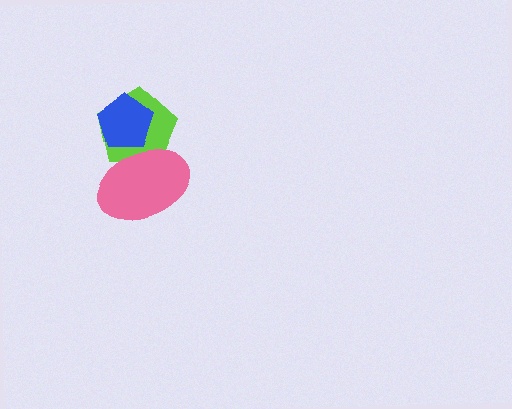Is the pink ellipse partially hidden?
Yes, it is partially covered by another shape.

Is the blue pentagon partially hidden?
No, no other shape covers it.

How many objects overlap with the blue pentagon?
2 objects overlap with the blue pentagon.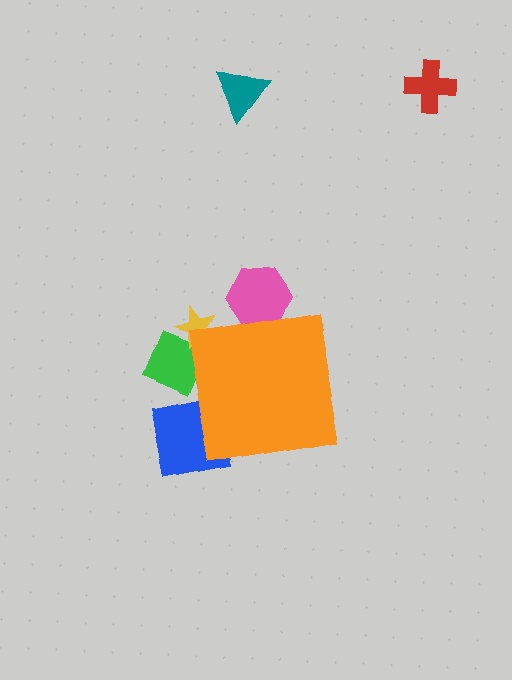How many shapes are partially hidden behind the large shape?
4 shapes are partially hidden.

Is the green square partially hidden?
Yes, the green square is partially hidden behind the orange square.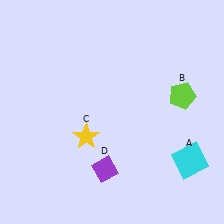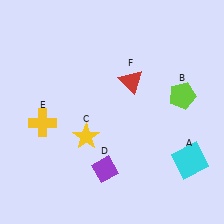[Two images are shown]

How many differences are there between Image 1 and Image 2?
There are 2 differences between the two images.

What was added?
A yellow cross (E), a red triangle (F) were added in Image 2.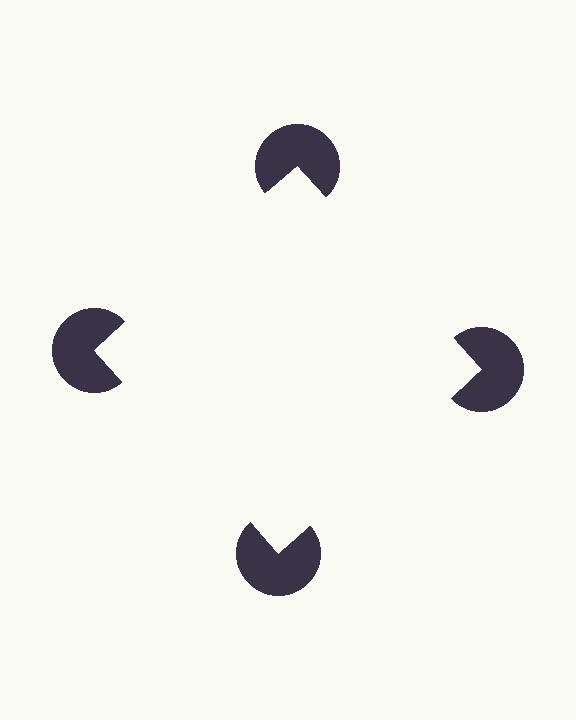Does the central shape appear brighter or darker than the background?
It typically appears slightly brighter than the background, even though no actual brightness change is drawn.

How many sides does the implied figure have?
4 sides.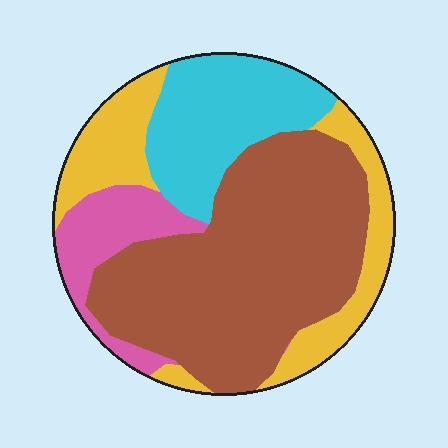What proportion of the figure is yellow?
Yellow covers around 20% of the figure.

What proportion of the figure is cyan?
Cyan covers around 20% of the figure.